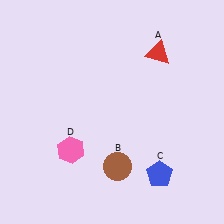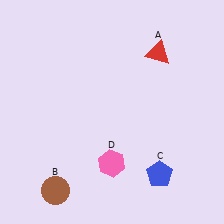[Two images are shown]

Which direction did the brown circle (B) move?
The brown circle (B) moved left.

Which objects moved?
The objects that moved are: the brown circle (B), the pink hexagon (D).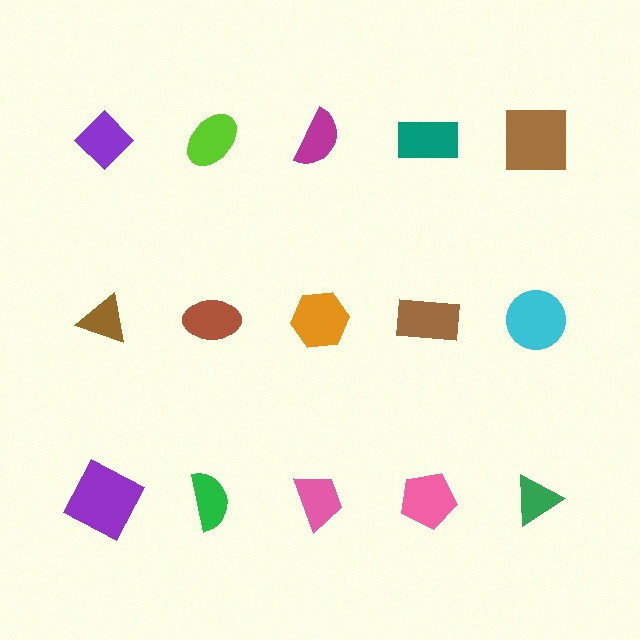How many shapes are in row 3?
5 shapes.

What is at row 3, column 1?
A purple square.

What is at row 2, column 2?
A brown ellipse.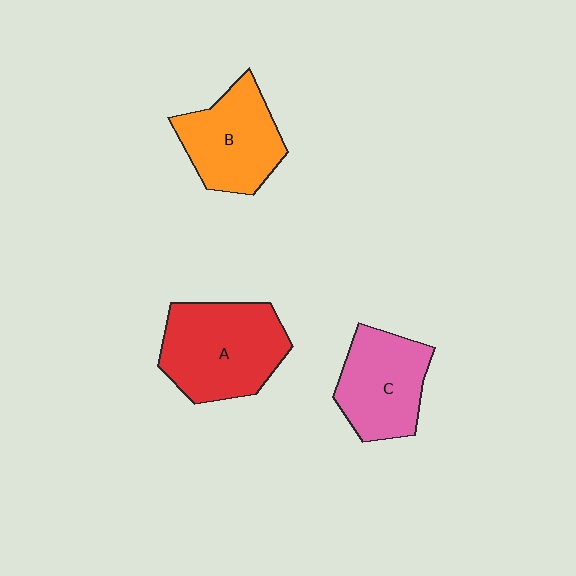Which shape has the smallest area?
Shape C (pink).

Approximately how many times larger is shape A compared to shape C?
Approximately 1.3 times.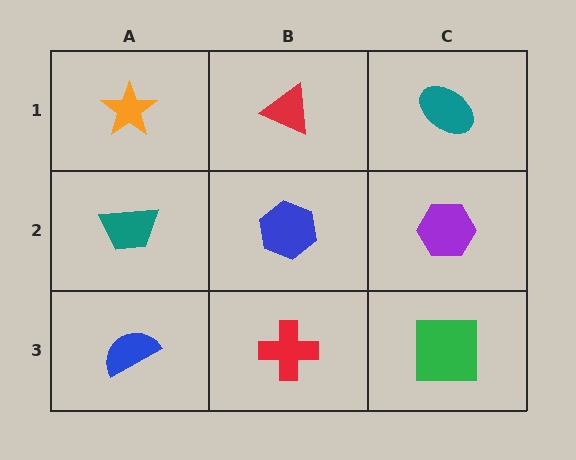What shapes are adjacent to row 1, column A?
A teal trapezoid (row 2, column A), a red triangle (row 1, column B).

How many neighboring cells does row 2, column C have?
3.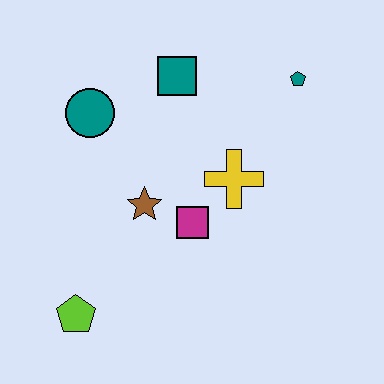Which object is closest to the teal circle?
The teal square is closest to the teal circle.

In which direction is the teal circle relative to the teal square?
The teal circle is to the left of the teal square.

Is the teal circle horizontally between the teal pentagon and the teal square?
No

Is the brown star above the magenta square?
Yes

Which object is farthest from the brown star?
The teal pentagon is farthest from the brown star.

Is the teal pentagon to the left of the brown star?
No